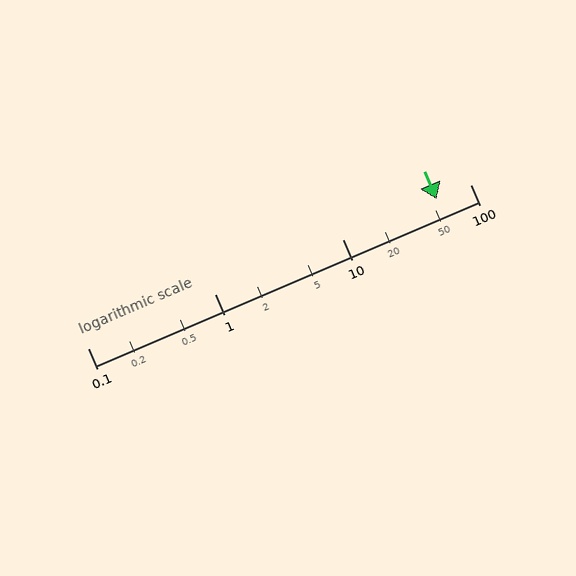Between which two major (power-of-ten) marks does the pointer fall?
The pointer is between 10 and 100.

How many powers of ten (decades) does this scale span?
The scale spans 3 decades, from 0.1 to 100.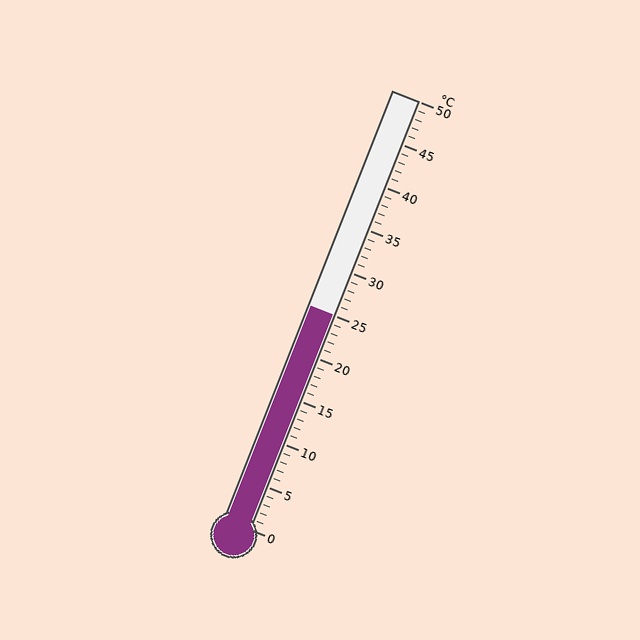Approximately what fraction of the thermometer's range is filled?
The thermometer is filled to approximately 50% of its range.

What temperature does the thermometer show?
The thermometer shows approximately 25°C.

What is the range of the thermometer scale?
The thermometer scale ranges from 0°C to 50°C.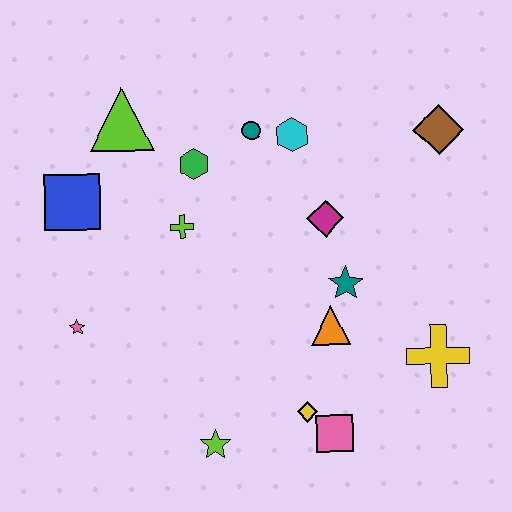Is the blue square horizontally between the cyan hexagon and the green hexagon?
No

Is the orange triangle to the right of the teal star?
No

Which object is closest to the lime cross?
The green hexagon is closest to the lime cross.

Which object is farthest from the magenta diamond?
The pink star is farthest from the magenta diamond.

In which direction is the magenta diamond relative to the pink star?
The magenta diamond is to the right of the pink star.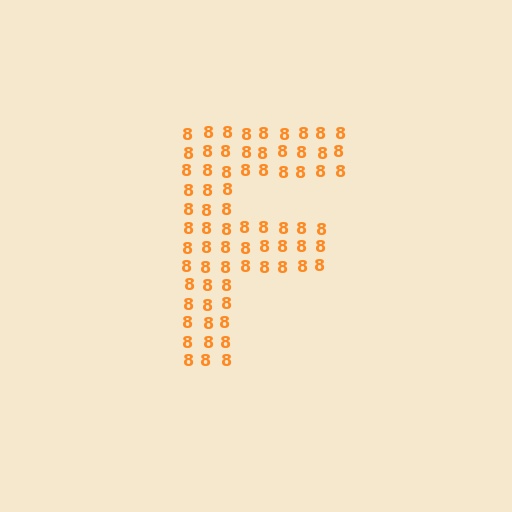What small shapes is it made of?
It is made of small digit 8's.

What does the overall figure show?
The overall figure shows the letter F.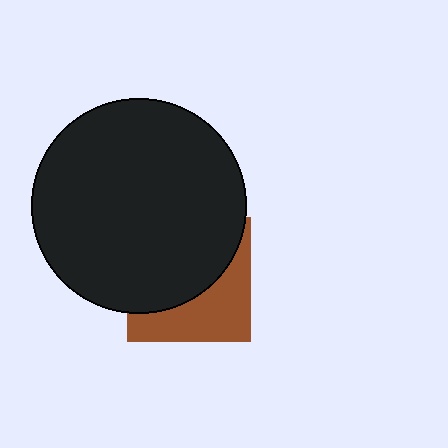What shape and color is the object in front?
The object in front is a black circle.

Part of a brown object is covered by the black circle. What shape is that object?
It is a square.